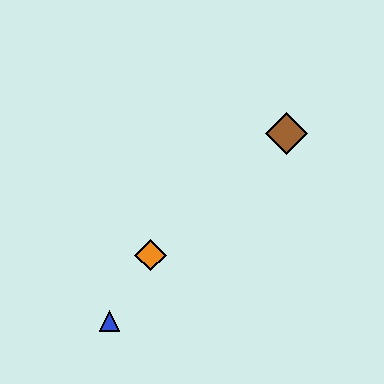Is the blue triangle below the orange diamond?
Yes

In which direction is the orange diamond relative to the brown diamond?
The orange diamond is to the left of the brown diamond.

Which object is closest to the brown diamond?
The orange diamond is closest to the brown diamond.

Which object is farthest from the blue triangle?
The brown diamond is farthest from the blue triangle.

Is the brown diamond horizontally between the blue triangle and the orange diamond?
No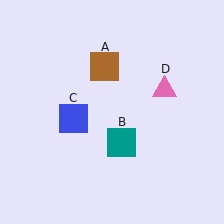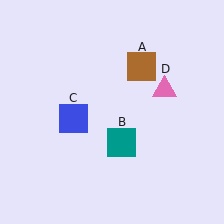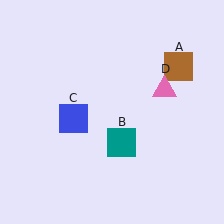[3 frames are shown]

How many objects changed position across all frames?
1 object changed position: brown square (object A).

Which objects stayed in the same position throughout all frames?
Teal square (object B) and blue square (object C) and pink triangle (object D) remained stationary.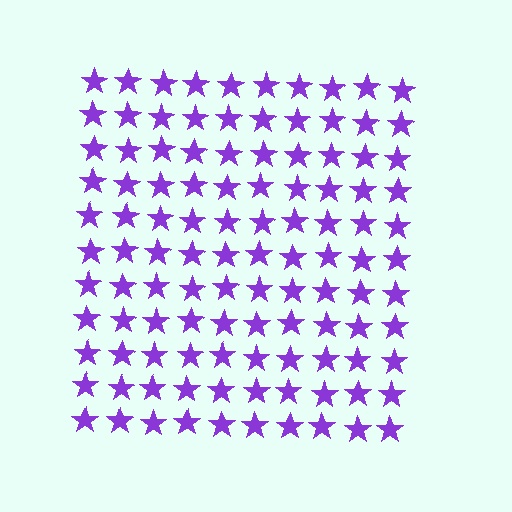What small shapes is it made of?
It is made of small stars.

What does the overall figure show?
The overall figure shows a square.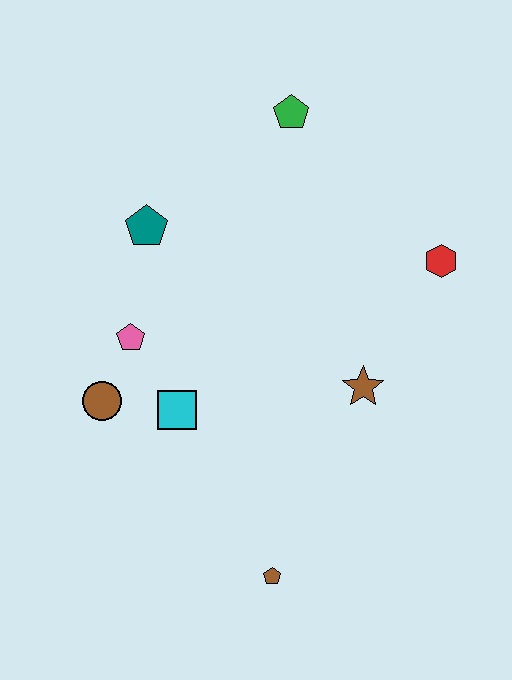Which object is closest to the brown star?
The red hexagon is closest to the brown star.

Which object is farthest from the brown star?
The green pentagon is farthest from the brown star.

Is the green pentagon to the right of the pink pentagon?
Yes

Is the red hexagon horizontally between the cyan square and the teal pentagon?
No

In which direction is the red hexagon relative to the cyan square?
The red hexagon is to the right of the cyan square.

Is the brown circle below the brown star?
Yes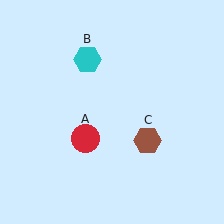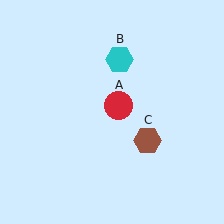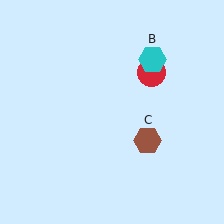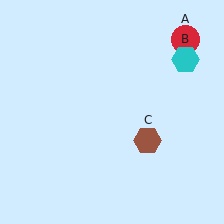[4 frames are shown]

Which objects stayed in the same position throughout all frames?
Brown hexagon (object C) remained stationary.